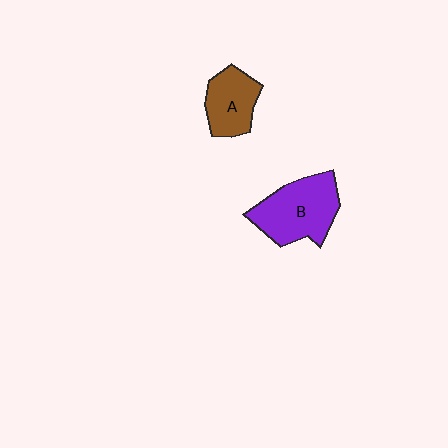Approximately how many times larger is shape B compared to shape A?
Approximately 1.5 times.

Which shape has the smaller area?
Shape A (brown).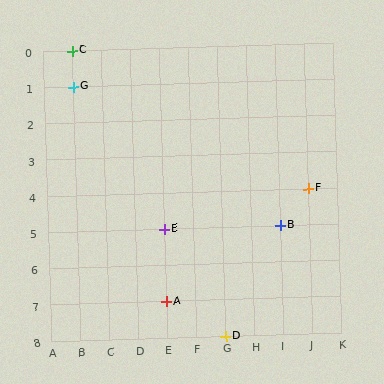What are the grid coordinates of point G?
Point G is at grid coordinates (B, 1).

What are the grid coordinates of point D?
Point D is at grid coordinates (G, 8).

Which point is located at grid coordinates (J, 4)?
Point F is at (J, 4).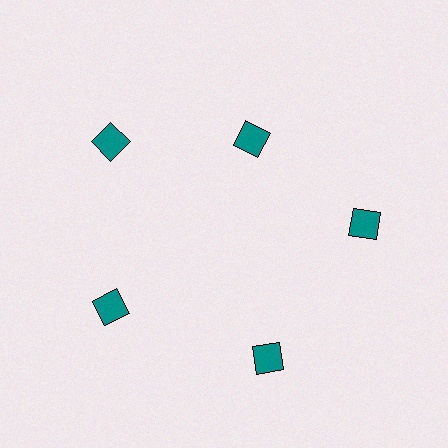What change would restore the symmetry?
The symmetry would be restored by moving it outward, back onto the ring so that all 5 diamonds sit at equal angles and equal distance from the center.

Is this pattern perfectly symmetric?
No. The 5 teal diamonds are arranged in a ring, but one element near the 1 o'clock position is pulled inward toward the center, breaking the 5-fold rotational symmetry.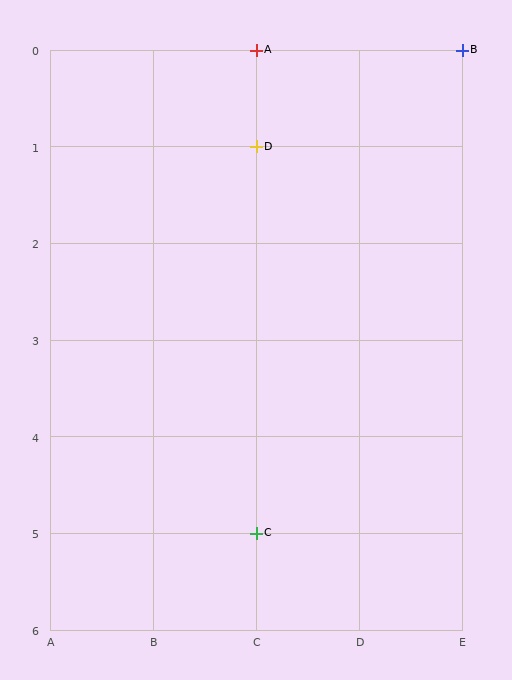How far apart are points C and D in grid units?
Points C and D are 4 rows apart.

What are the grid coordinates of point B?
Point B is at grid coordinates (E, 0).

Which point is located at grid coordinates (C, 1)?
Point D is at (C, 1).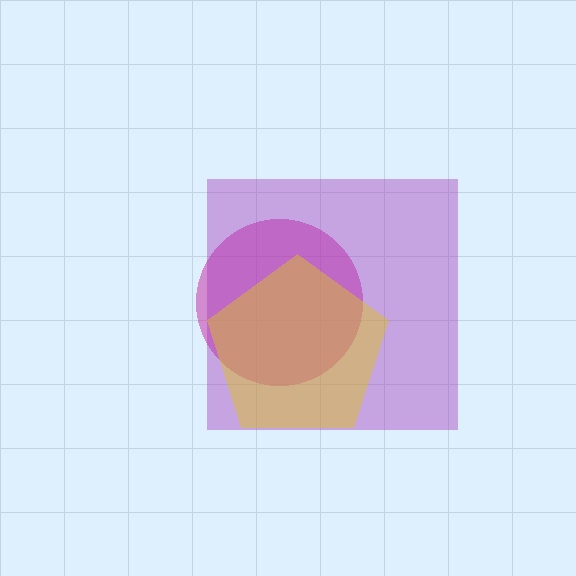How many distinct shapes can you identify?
There are 3 distinct shapes: a magenta circle, a purple square, a yellow pentagon.